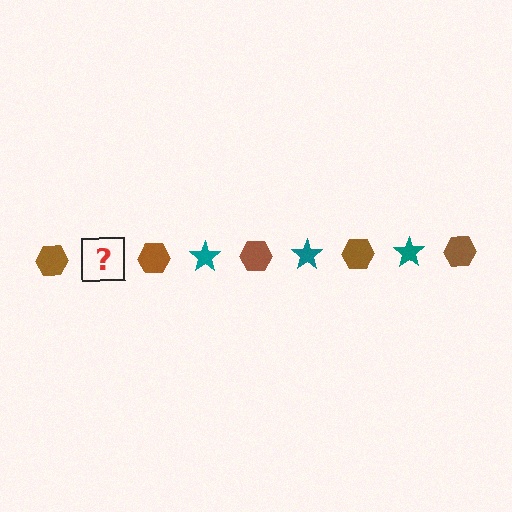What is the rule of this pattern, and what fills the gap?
The rule is that the pattern alternates between brown hexagon and teal star. The gap should be filled with a teal star.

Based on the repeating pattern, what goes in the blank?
The blank should be a teal star.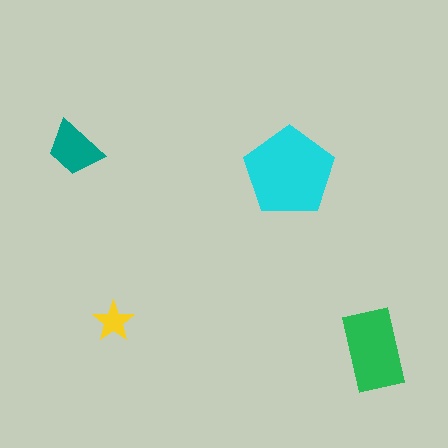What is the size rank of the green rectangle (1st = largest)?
2nd.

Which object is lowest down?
The green rectangle is bottommost.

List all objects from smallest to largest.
The yellow star, the teal trapezoid, the green rectangle, the cyan pentagon.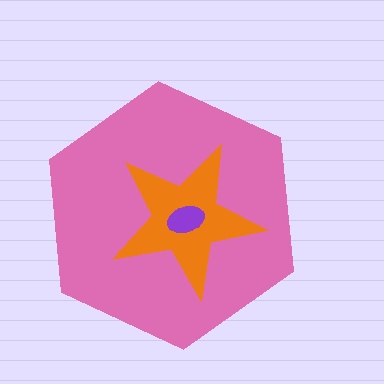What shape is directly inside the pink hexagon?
The orange star.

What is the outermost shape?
The pink hexagon.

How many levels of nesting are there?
3.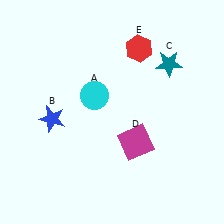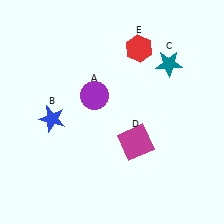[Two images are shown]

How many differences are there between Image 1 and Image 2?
There is 1 difference between the two images.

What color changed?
The circle (A) changed from cyan in Image 1 to purple in Image 2.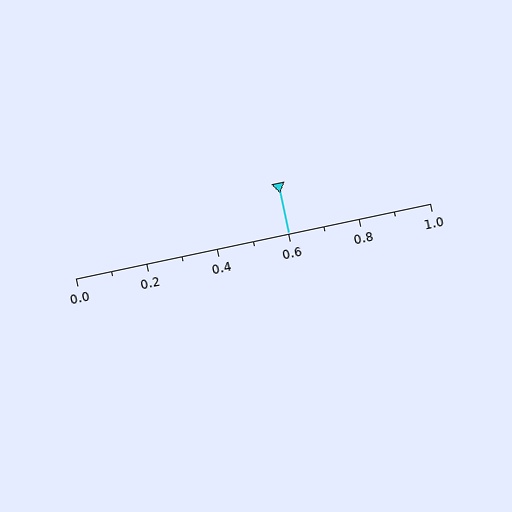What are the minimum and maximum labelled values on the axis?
The axis runs from 0.0 to 1.0.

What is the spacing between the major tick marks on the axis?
The major ticks are spaced 0.2 apart.